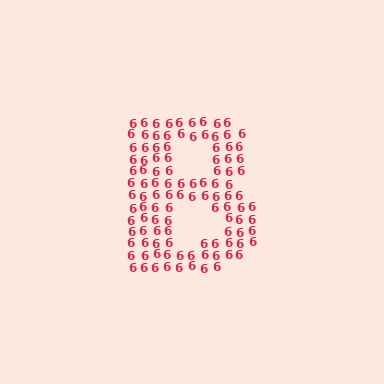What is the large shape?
The large shape is the letter B.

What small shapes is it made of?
It is made of small digit 6's.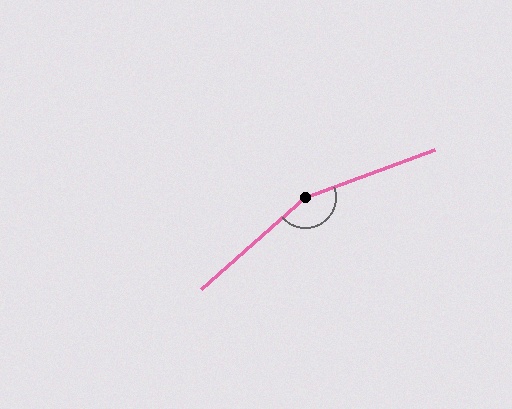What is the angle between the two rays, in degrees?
Approximately 159 degrees.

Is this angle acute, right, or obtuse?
It is obtuse.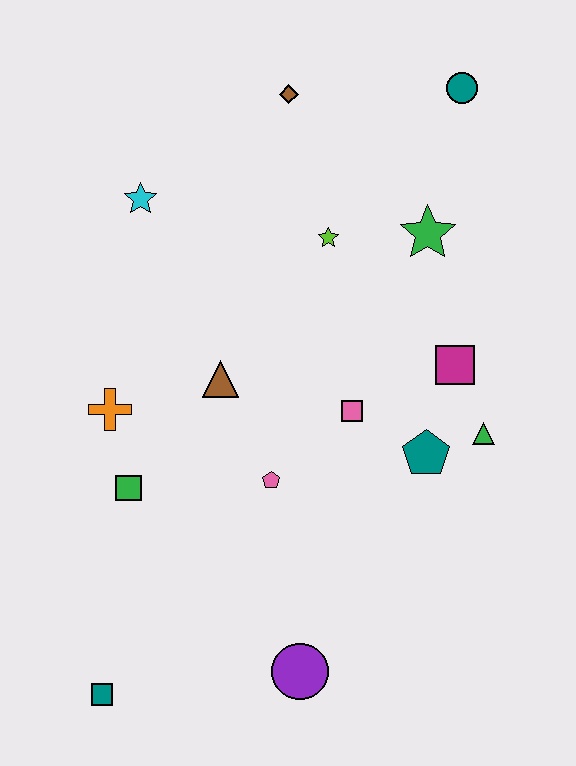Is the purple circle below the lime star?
Yes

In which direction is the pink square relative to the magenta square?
The pink square is to the left of the magenta square.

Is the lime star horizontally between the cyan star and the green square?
No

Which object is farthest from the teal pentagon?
The teal square is farthest from the teal pentagon.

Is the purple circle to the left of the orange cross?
No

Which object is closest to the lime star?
The green star is closest to the lime star.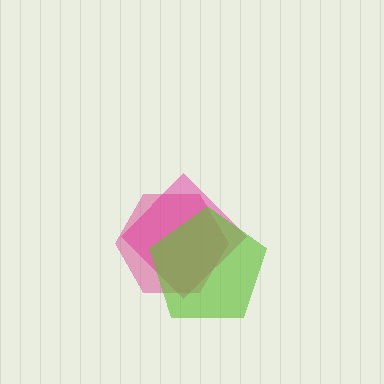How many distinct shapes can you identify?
There are 3 distinct shapes: a pink diamond, a magenta hexagon, a lime pentagon.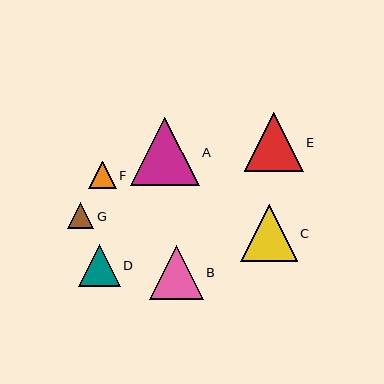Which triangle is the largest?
Triangle A is the largest with a size of approximately 69 pixels.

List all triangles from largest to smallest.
From largest to smallest: A, E, C, B, D, F, G.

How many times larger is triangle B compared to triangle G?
Triangle B is approximately 2.1 times the size of triangle G.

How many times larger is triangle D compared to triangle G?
Triangle D is approximately 1.6 times the size of triangle G.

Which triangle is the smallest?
Triangle G is the smallest with a size of approximately 26 pixels.